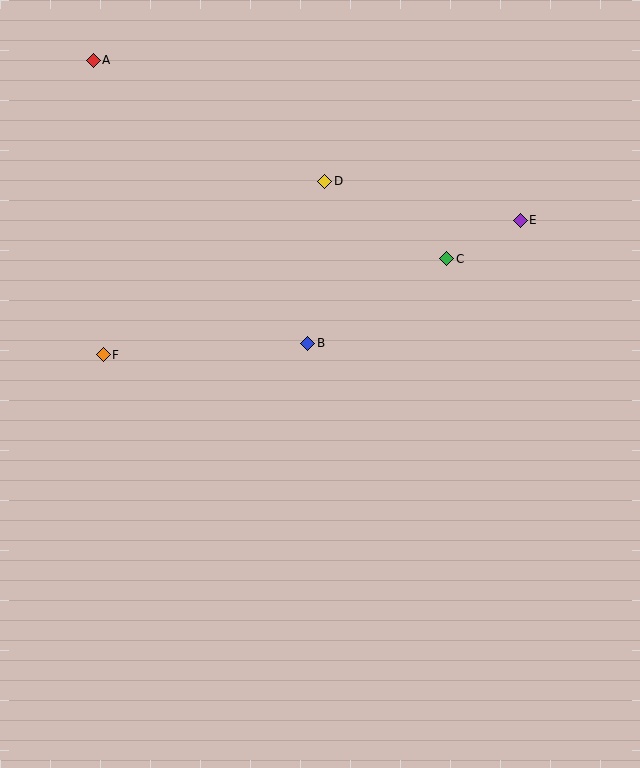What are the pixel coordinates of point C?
Point C is at (447, 259).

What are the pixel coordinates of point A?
Point A is at (93, 60).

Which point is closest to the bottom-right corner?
Point B is closest to the bottom-right corner.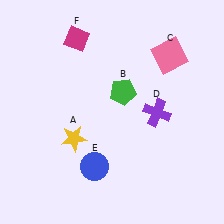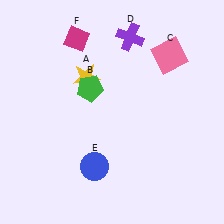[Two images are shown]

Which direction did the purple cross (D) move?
The purple cross (D) moved up.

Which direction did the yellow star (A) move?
The yellow star (A) moved up.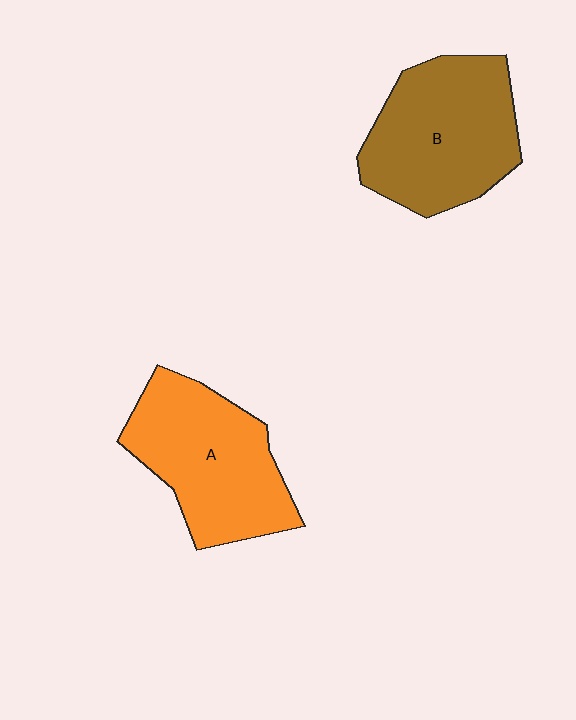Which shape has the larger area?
Shape B (brown).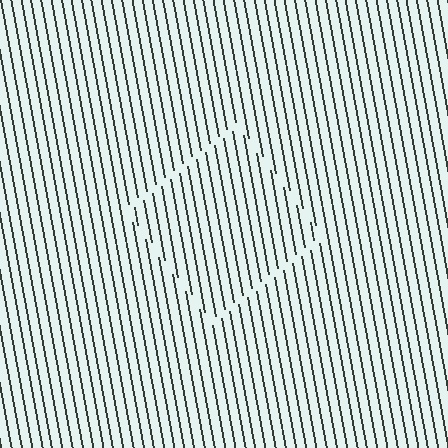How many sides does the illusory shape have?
4 sides — the line-ends trace a square.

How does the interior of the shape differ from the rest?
The interior of the shape contains the same grating, shifted by half a period — the contour is defined by the phase discontinuity where line-ends from the inner and outer gratings abut.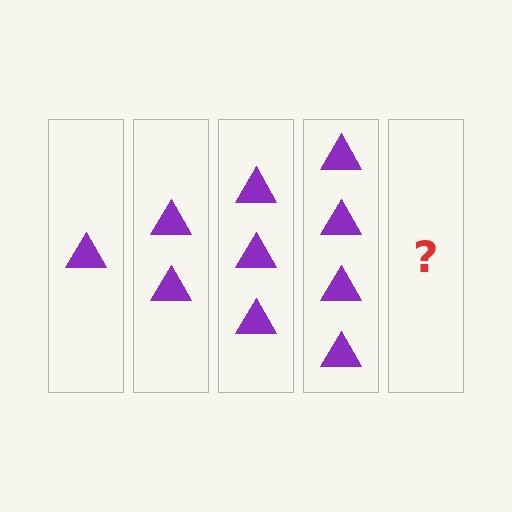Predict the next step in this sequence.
The next step is 5 triangles.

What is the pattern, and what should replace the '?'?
The pattern is that each step adds one more triangle. The '?' should be 5 triangles.